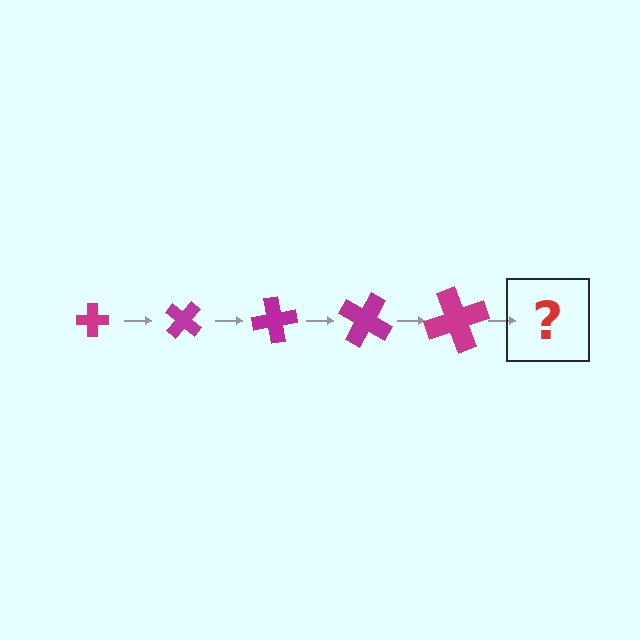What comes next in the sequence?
The next element should be a cross, larger than the previous one and rotated 200 degrees from the start.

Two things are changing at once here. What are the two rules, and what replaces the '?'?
The two rules are that the cross grows larger each step and it rotates 40 degrees each step. The '?' should be a cross, larger than the previous one and rotated 200 degrees from the start.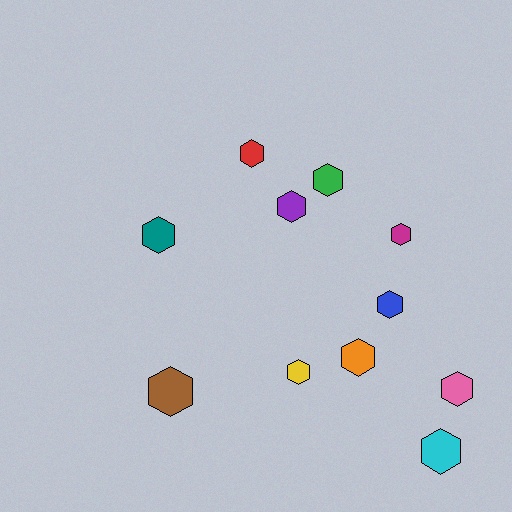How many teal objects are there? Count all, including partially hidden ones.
There is 1 teal object.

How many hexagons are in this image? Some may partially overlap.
There are 11 hexagons.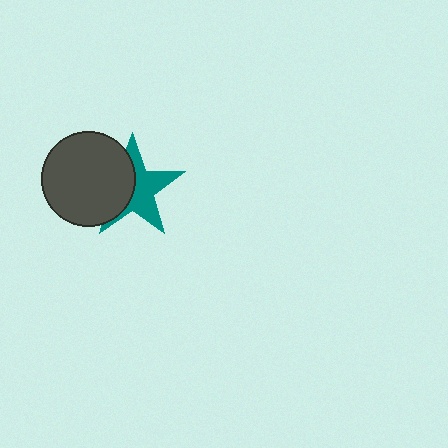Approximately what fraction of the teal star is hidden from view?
Roughly 45% of the teal star is hidden behind the dark gray circle.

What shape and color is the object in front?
The object in front is a dark gray circle.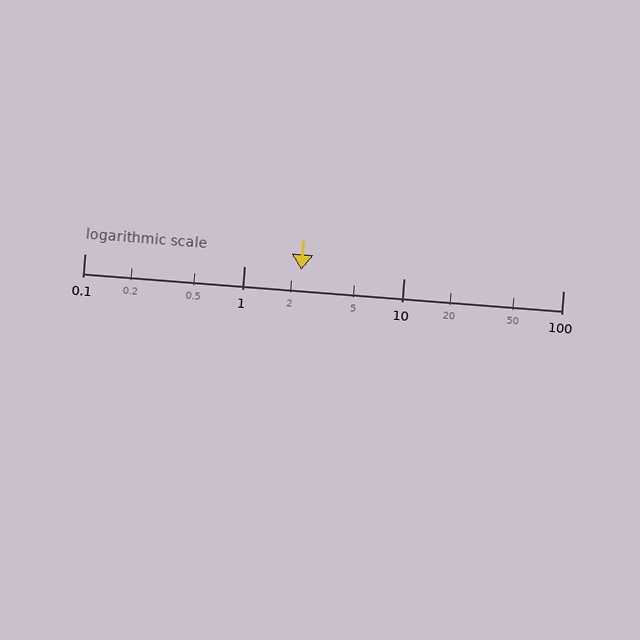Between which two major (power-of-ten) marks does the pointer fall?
The pointer is between 1 and 10.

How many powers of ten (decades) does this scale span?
The scale spans 3 decades, from 0.1 to 100.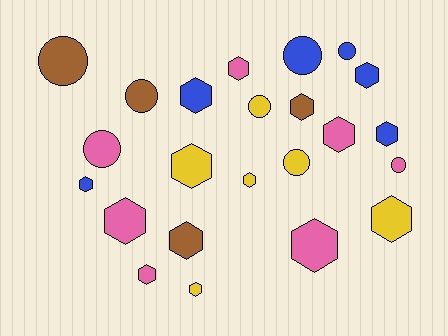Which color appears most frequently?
Pink, with 7 objects.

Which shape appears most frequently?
Hexagon, with 15 objects.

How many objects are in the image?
There are 23 objects.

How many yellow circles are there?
There are 2 yellow circles.